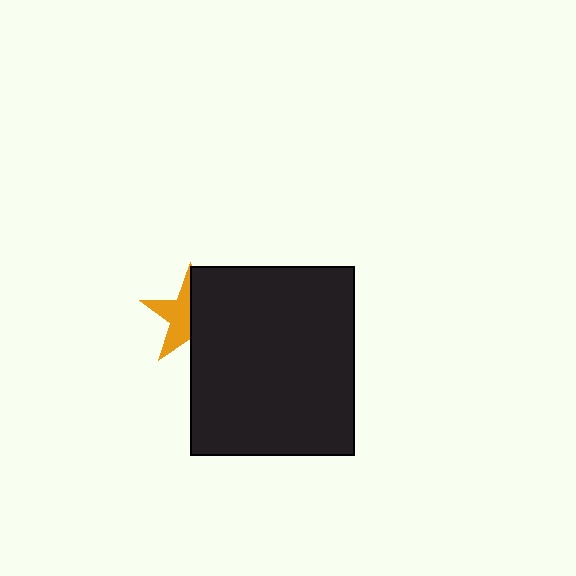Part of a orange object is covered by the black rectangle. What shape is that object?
It is a star.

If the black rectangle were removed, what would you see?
You would see the complete orange star.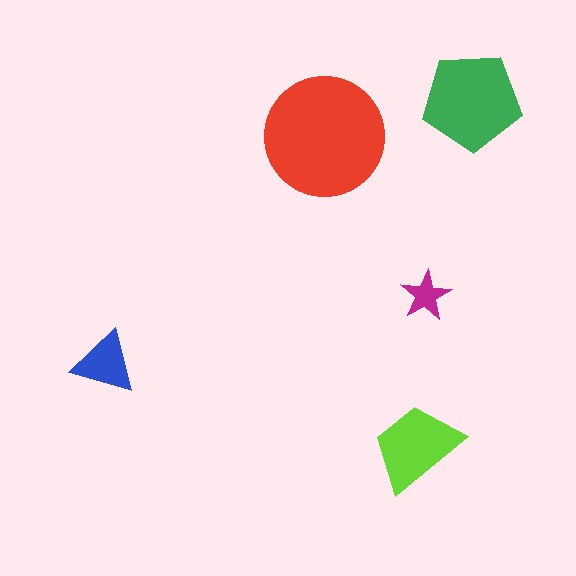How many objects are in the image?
There are 5 objects in the image.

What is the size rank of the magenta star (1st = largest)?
5th.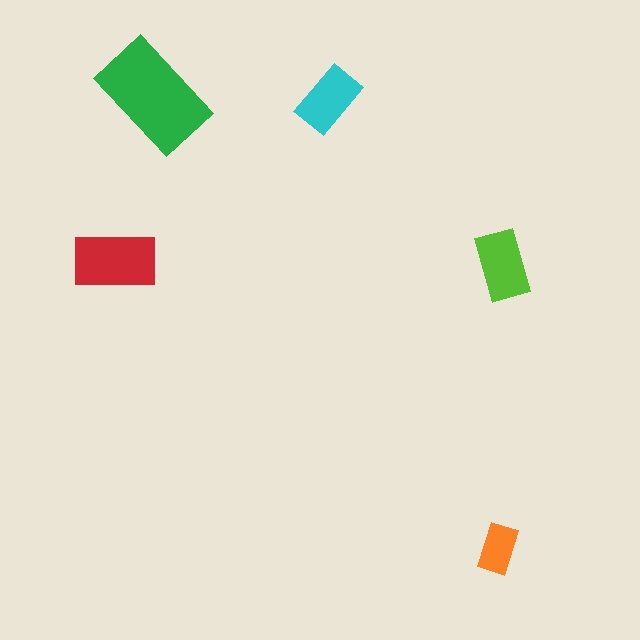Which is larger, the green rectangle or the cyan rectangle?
The green one.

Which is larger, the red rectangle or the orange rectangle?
The red one.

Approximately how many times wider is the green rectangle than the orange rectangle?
About 2.5 times wider.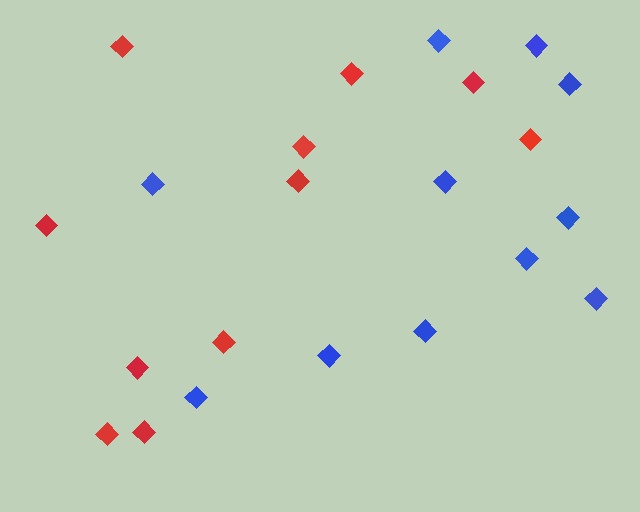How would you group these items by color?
There are 2 groups: one group of red diamonds (11) and one group of blue diamonds (11).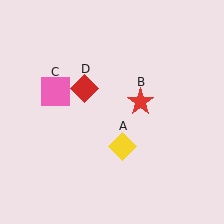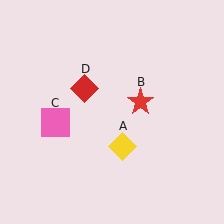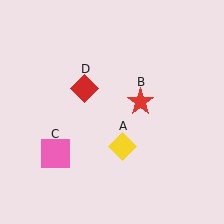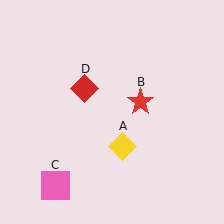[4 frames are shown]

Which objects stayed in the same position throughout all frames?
Yellow diamond (object A) and red star (object B) and red diamond (object D) remained stationary.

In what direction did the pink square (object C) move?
The pink square (object C) moved down.